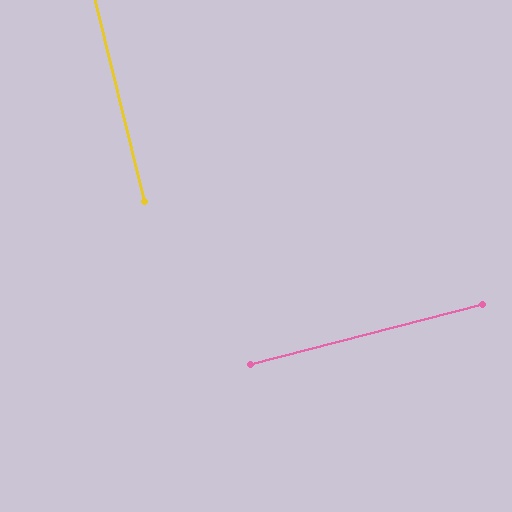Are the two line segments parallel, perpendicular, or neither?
Perpendicular — they meet at approximately 89°.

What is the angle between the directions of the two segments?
Approximately 89 degrees.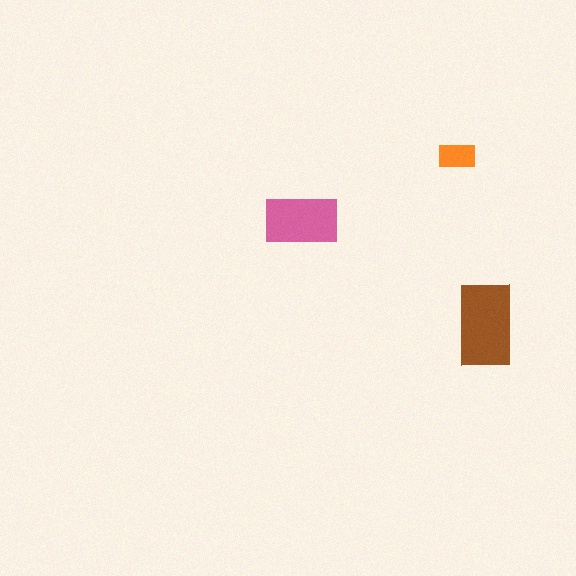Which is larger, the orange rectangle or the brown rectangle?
The brown one.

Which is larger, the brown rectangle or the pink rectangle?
The brown one.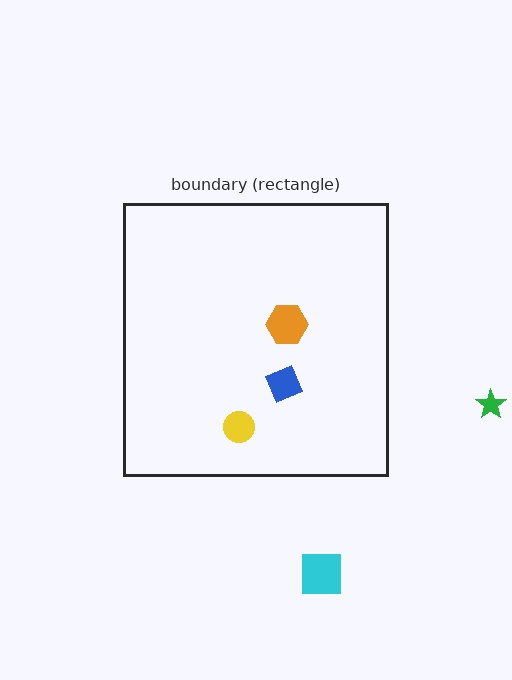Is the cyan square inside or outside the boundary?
Outside.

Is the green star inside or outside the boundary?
Outside.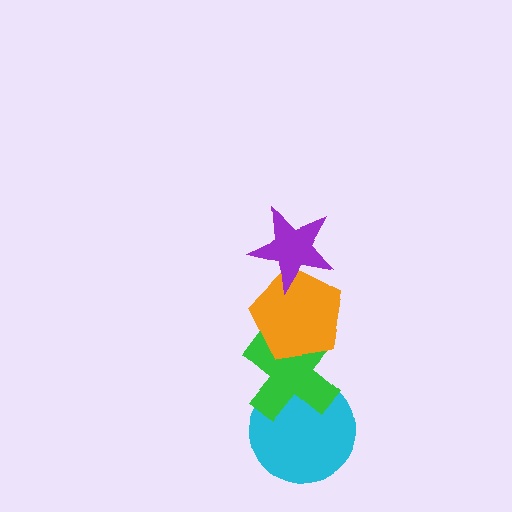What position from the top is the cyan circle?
The cyan circle is 4th from the top.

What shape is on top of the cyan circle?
The green cross is on top of the cyan circle.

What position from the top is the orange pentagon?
The orange pentagon is 2nd from the top.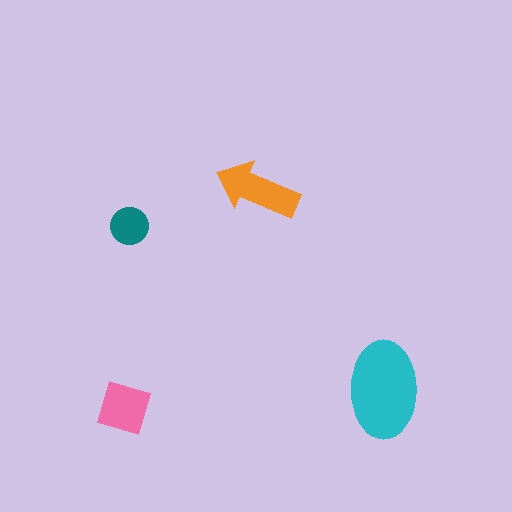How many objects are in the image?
There are 4 objects in the image.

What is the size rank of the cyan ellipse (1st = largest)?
1st.